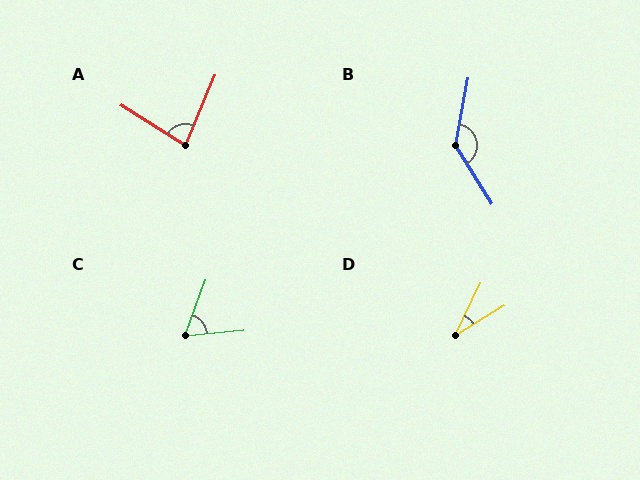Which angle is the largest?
B, at approximately 138 degrees.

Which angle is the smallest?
D, at approximately 32 degrees.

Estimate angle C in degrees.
Approximately 64 degrees.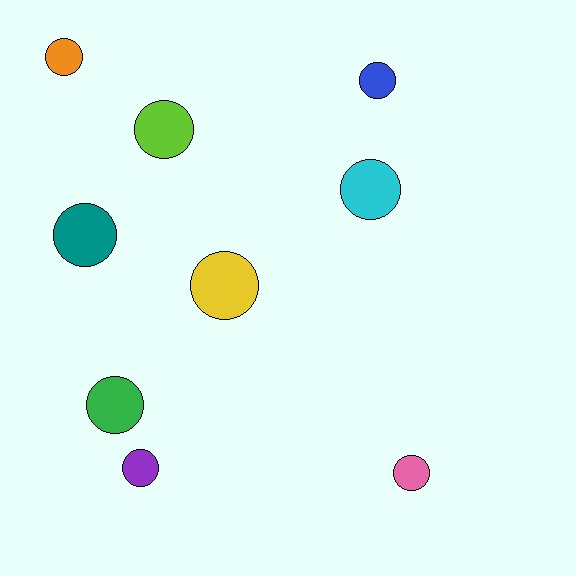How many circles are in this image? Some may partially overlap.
There are 9 circles.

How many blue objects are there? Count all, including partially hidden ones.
There is 1 blue object.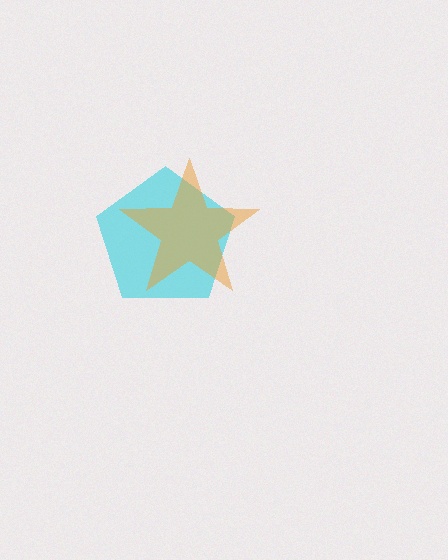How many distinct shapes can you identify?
There are 2 distinct shapes: a cyan pentagon, an orange star.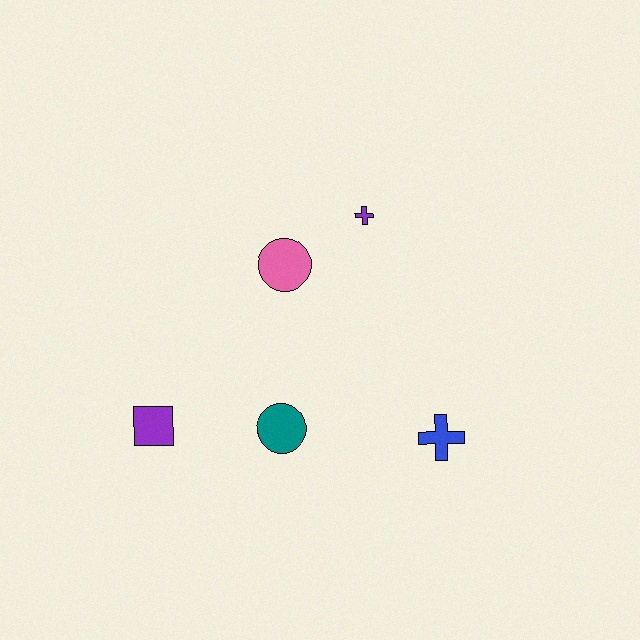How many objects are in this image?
There are 5 objects.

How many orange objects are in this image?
There are no orange objects.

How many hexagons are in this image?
There are no hexagons.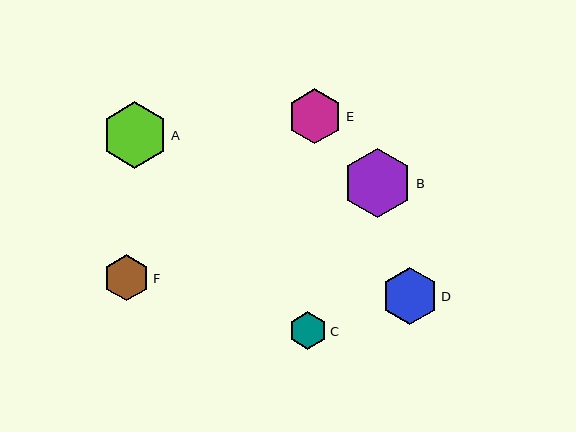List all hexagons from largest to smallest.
From largest to smallest: B, A, D, E, F, C.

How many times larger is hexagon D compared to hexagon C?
Hexagon D is approximately 1.5 times the size of hexagon C.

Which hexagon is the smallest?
Hexagon C is the smallest with a size of approximately 38 pixels.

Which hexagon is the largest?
Hexagon B is the largest with a size of approximately 69 pixels.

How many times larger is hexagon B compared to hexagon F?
Hexagon B is approximately 1.5 times the size of hexagon F.